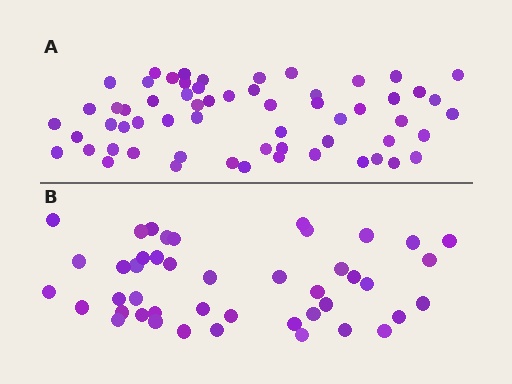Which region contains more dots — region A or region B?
Region A (the top region) has more dots.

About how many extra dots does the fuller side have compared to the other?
Region A has approximately 15 more dots than region B.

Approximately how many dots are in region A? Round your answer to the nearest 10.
About 60 dots.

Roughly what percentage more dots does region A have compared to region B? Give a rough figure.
About 35% more.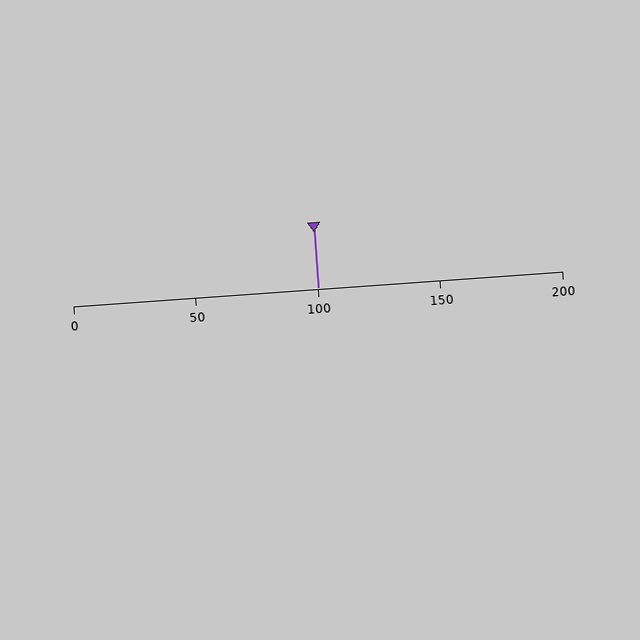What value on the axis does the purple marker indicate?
The marker indicates approximately 100.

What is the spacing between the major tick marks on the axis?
The major ticks are spaced 50 apart.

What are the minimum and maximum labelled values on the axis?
The axis runs from 0 to 200.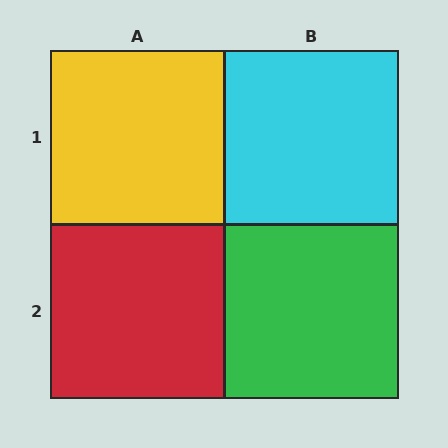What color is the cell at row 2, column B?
Green.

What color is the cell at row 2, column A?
Red.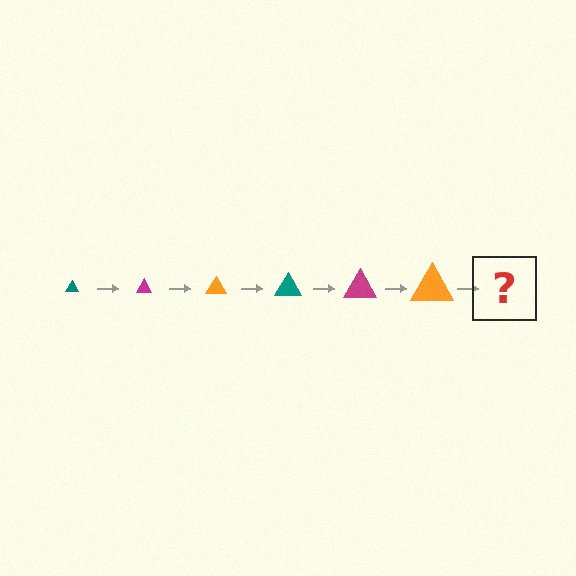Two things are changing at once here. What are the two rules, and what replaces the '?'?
The two rules are that the triangle grows larger each step and the color cycles through teal, magenta, and orange. The '?' should be a teal triangle, larger than the previous one.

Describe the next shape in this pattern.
It should be a teal triangle, larger than the previous one.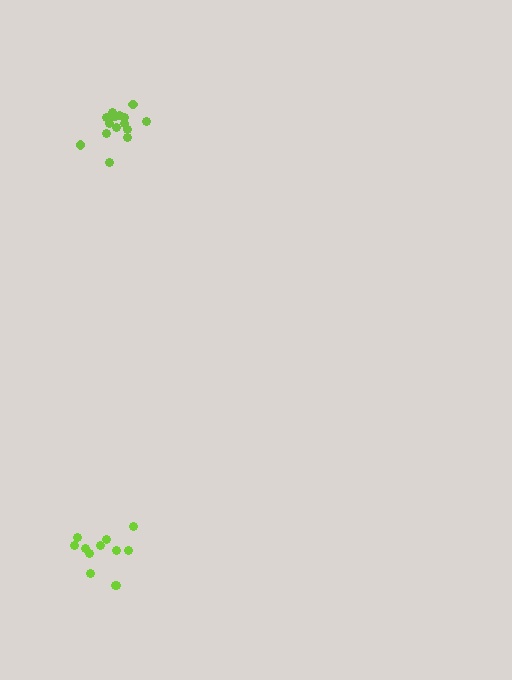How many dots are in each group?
Group 1: 12 dots, Group 2: 16 dots (28 total).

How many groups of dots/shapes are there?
There are 2 groups.